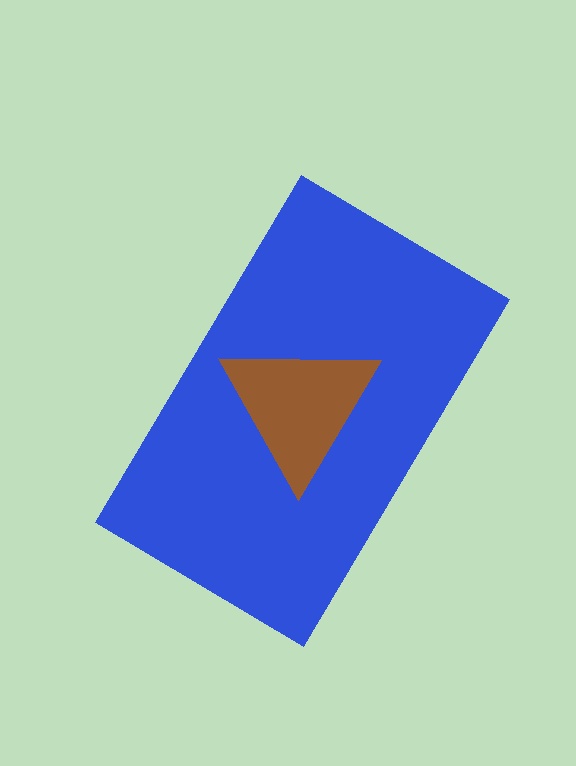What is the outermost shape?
The blue rectangle.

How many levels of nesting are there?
2.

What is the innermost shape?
The brown triangle.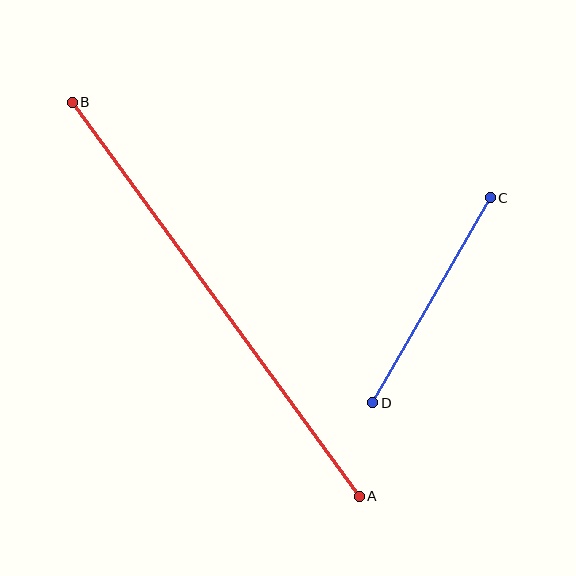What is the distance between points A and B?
The distance is approximately 488 pixels.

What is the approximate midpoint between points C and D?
The midpoint is at approximately (431, 300) pixels.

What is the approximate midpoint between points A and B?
The midpoint is at approximately (216, 299) pixels.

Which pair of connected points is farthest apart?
Points A and B are farthest apart.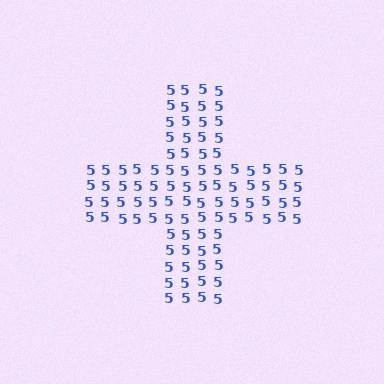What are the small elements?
The small elements are digit 5's.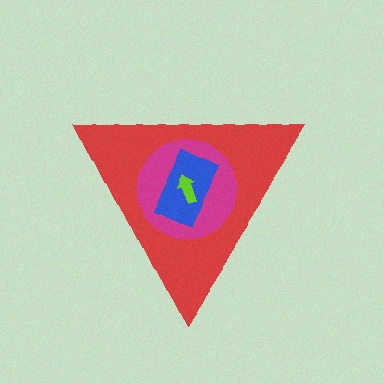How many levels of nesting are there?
4.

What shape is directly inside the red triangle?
The magenta circle.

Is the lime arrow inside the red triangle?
Yes.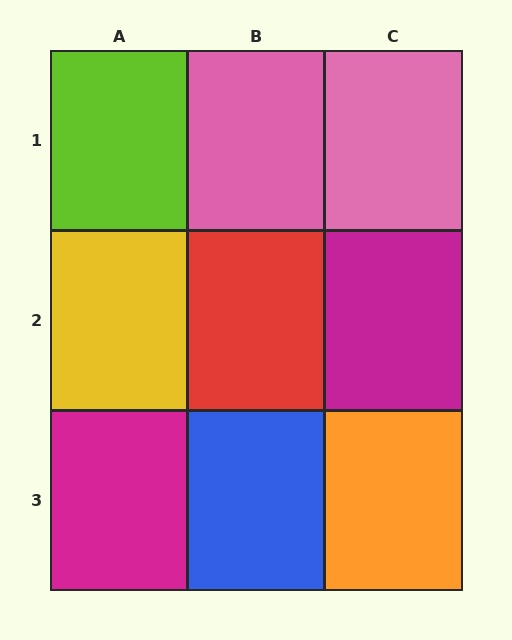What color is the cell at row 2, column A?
Yellow.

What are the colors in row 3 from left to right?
Magenta, blue, orange.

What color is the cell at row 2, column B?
Red.